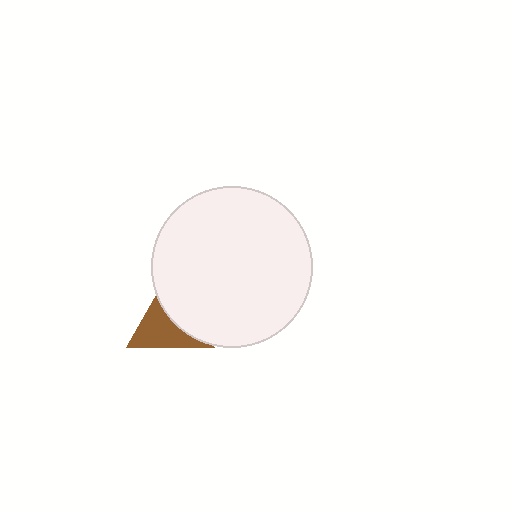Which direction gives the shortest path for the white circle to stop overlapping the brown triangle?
Moving toward the upper-right gives the shortest separation.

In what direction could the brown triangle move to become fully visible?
The brown triangle could move toward the lower-left. That would shift it out from behind the white circle entirely.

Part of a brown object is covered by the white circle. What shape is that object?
It is a triangle.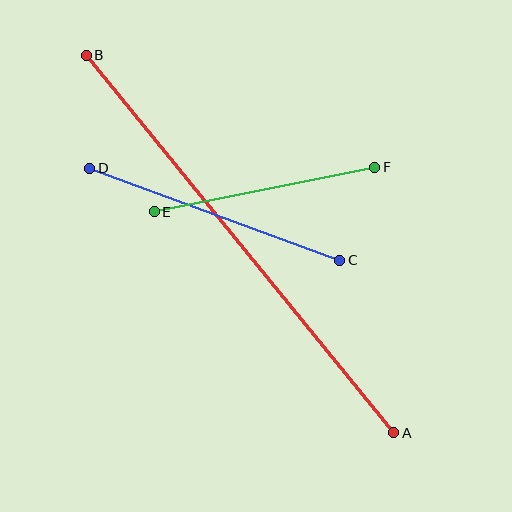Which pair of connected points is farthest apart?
Points A and B are farthest apart.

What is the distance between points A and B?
The distance is approximately 487 pixels.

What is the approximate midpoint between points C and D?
The midpoint is at approximately (215, 214) pixels.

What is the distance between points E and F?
The distance is approximately 225 pixels.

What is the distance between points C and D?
The distance is approximately 267 pixels.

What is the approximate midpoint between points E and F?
The midpoint is at approximately (265, 190) pixels.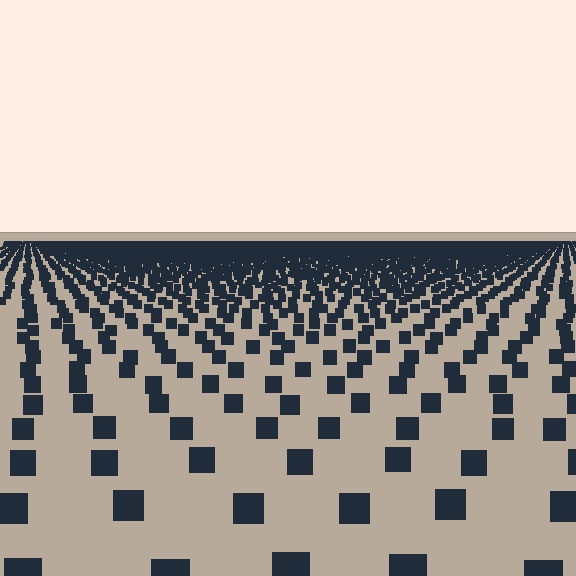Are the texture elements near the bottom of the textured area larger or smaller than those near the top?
Larger. Near the bottom, elements are closer to the viewer and appear at a bigger on-screen size.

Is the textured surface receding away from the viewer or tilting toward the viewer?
The surface is receding away from the viewer. Texture elements get smaller and denser toward the top.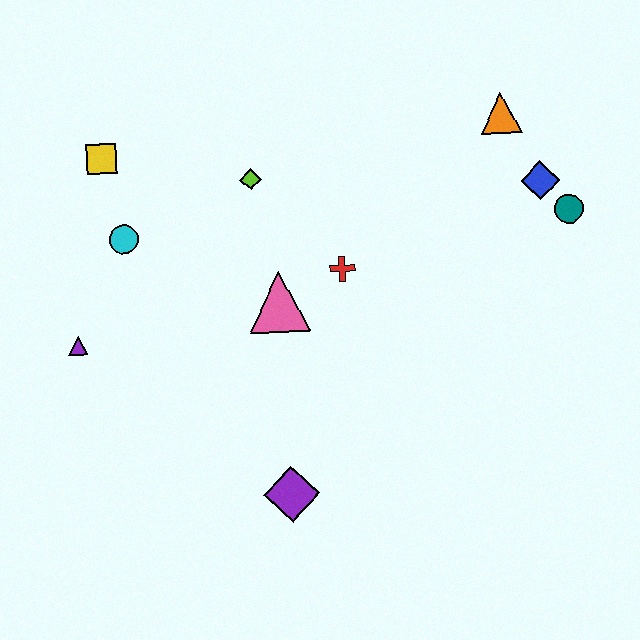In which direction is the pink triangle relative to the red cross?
The pink triangle is to the left of the red cross.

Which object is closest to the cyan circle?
The yellow square is closest to the cyan circle.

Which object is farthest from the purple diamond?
The orange triangle is farthest from the purple diamond.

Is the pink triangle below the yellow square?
Yes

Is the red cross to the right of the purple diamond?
Yes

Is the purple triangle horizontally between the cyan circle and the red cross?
No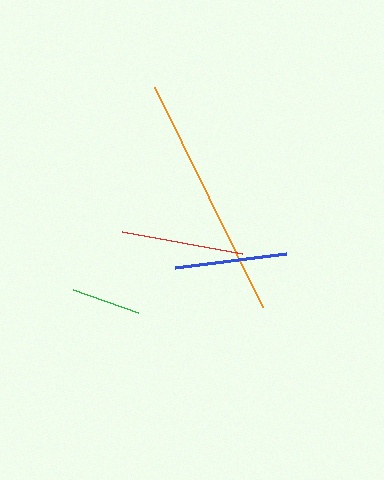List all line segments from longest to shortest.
From longest to shortest: orange, red, blue, green.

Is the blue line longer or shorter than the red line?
The red line is longer than the blue line.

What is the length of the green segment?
The green segment is approximately 69 pixels long.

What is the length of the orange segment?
The orange segment is approximately 245 pixels long.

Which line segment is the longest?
The orange line is the longest at approximately 245 pixels.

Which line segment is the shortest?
The green line is the shortest at approximately 69 pixels.